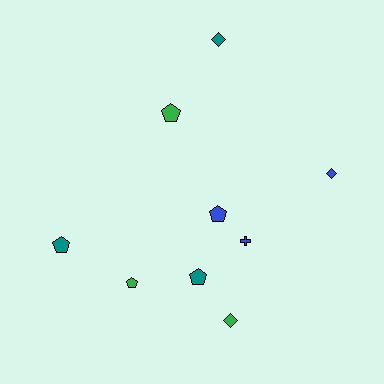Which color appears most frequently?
Blue, with 3 objects.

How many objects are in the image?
There are 9 objects.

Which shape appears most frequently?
Pentagon, with 5 objects.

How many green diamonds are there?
There is 1 green diamond.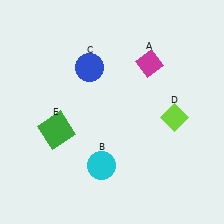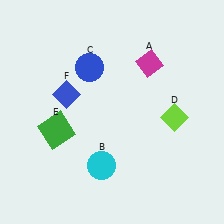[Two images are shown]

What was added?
A blue diamond (F) was added in Image 2.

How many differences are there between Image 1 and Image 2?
There is 1 difference between the two images.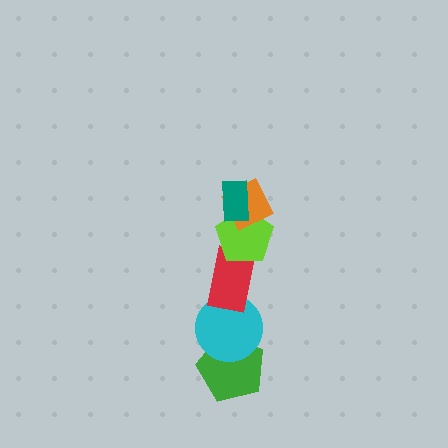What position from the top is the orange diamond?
The orange diamond is 2nd from the top.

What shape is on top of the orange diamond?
The teal rectangle is on top of the orange diamond.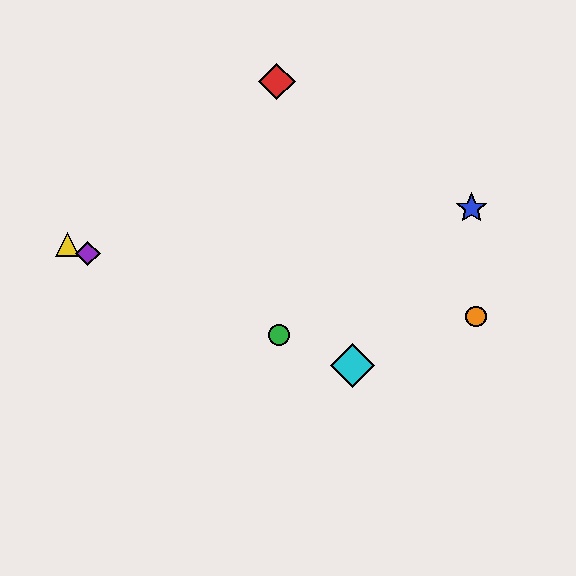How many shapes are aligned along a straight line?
4 shapes (the green circle, the yellow triangle, the purple diamond, the cyan diamond) are aligned along a straight line.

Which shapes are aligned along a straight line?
The green circle, the yellow triangle, the purple diamond, the cyan diamond are aligned along a straight line.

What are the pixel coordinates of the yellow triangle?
The yellow triangle is at (67, 244).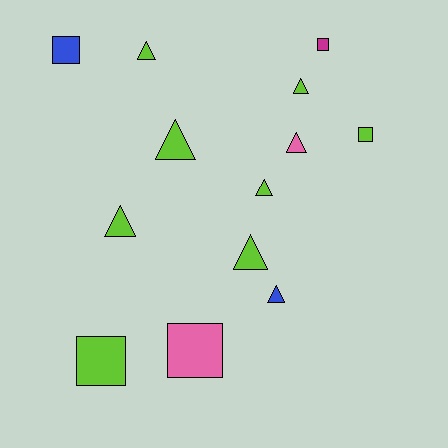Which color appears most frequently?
Lime, with 8 objects.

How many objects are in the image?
There are 13 objects.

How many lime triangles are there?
There are 6 lime triangles.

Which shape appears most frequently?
Triangle, with 8 objects.